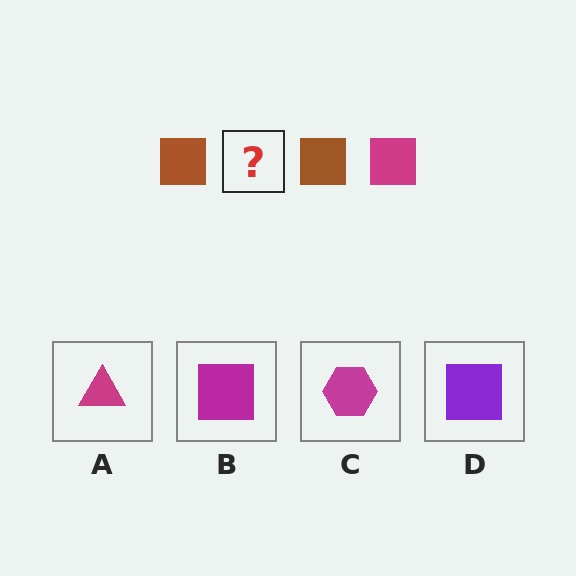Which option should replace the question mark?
Option B.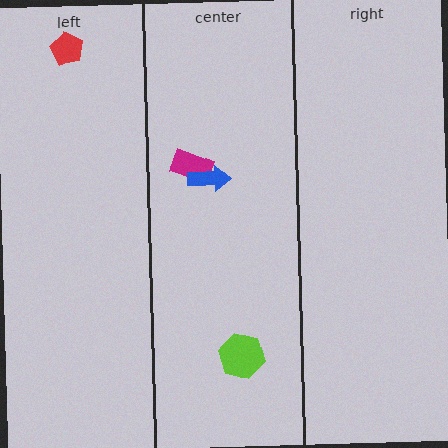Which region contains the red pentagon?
The left region.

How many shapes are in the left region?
1.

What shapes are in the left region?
The red pentagon.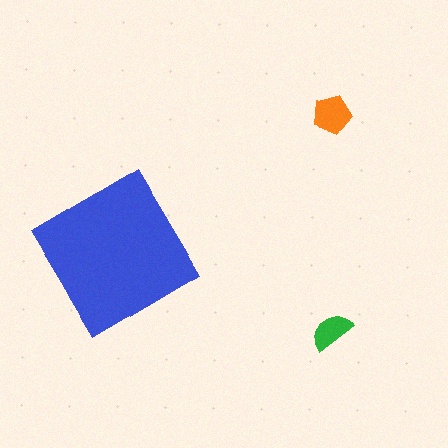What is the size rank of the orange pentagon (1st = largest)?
2nd.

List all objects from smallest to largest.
The green semicircle, the orange pentagon, the blue diamond.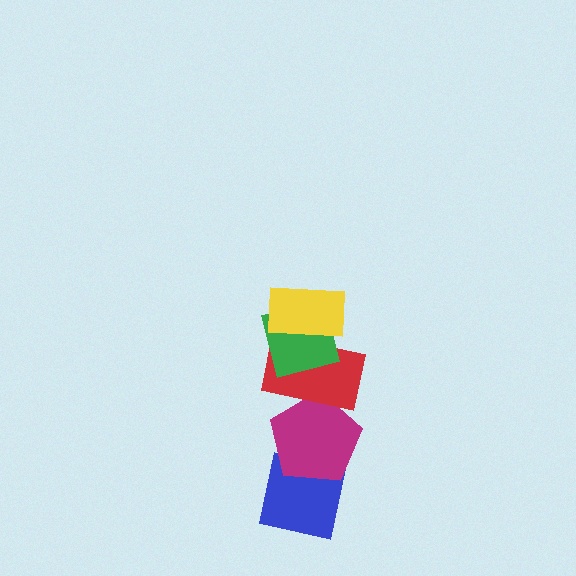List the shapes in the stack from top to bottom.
From top to bottom: the yellow rectangle, the green square, the red rectangle, the magenta pentagon, the blue square.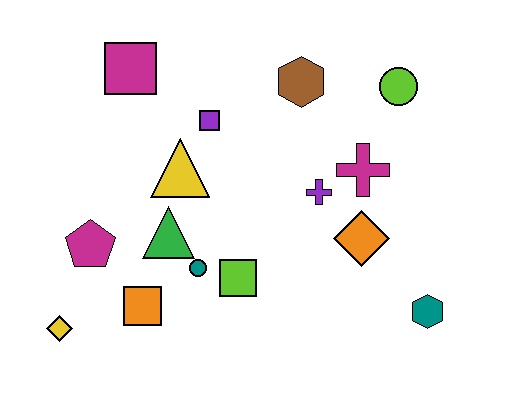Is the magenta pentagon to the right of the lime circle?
No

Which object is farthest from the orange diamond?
The yellow diamond is farthest from the orange diamond.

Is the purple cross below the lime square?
No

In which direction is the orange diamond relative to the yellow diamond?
The orange diamond is to the right of the yellow diamond.